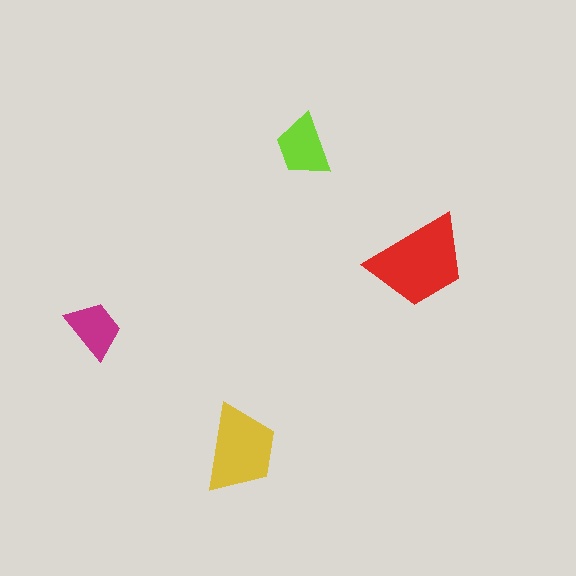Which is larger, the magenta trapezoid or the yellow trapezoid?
The yellow one.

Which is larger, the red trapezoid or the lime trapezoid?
The red one.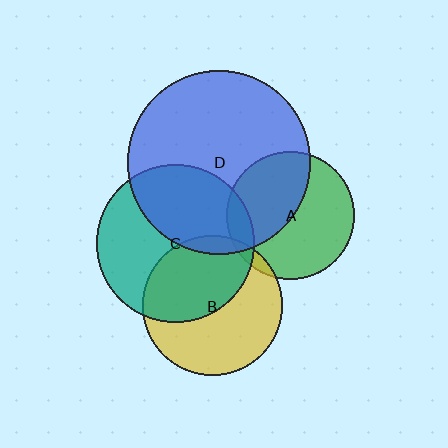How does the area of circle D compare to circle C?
Approximately 1.3 times.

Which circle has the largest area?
Circle D (blue).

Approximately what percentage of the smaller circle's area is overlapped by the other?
Approximately 10%.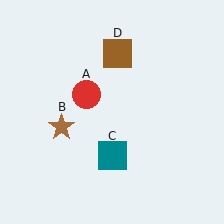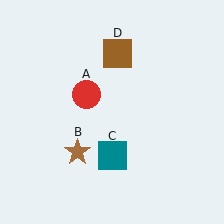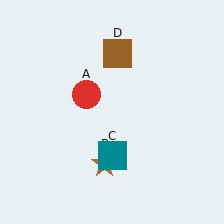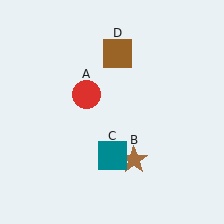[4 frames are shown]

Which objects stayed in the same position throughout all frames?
Red circle (object A) and teal square (object C) and brown square (object D) remained stationary.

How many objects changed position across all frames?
1 object changed position: brown star (object B).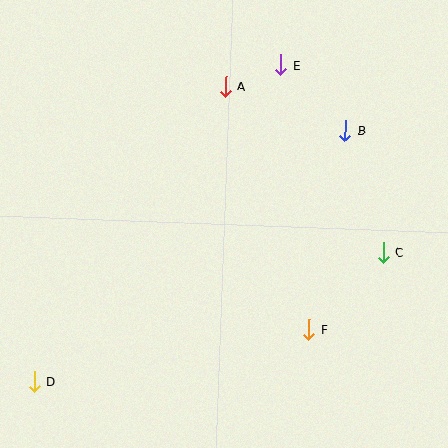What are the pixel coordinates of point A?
Point A is at (226, 86).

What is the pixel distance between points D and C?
The distance between D and C is 372 pixels.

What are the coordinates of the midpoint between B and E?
The midpoint between B and E is at (313, 98).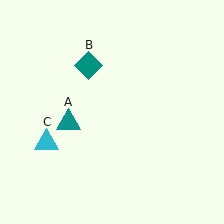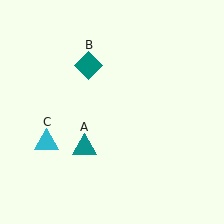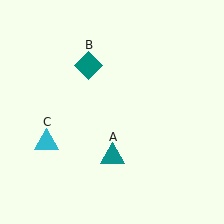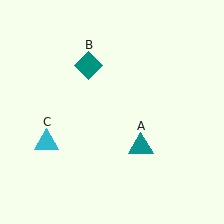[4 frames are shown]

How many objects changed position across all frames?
1 object changed position: teal triangle (object A).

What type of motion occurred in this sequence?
The teal triangle (object A) rotated counterclockwise around the center of the scene.